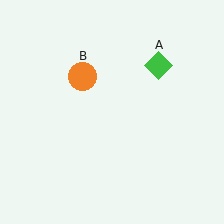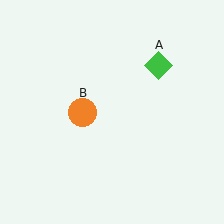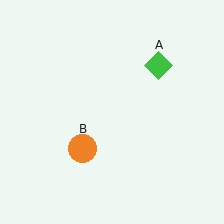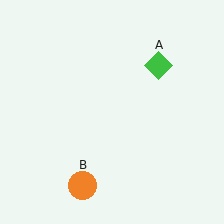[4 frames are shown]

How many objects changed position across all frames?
1 object changed position: orange circle (object B).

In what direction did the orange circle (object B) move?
The orange circle (object B) moved down.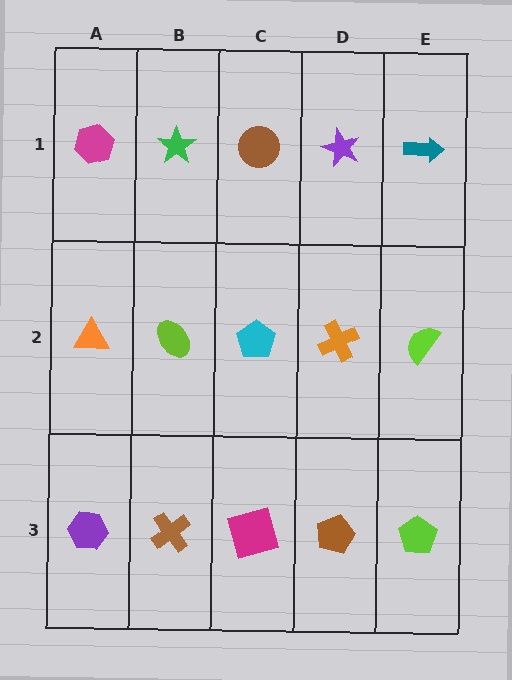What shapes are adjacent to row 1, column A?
An orange triangle (row 2, column A), a green star (row 1, column B).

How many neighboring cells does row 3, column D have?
3.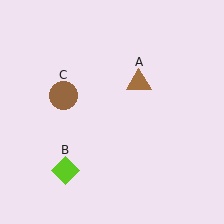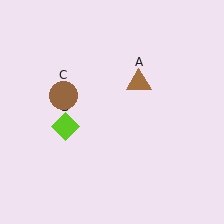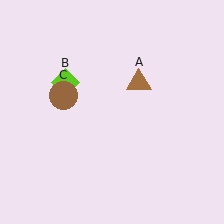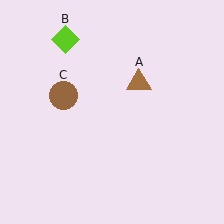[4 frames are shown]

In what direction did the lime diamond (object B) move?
The lime diamond (object B) moved up.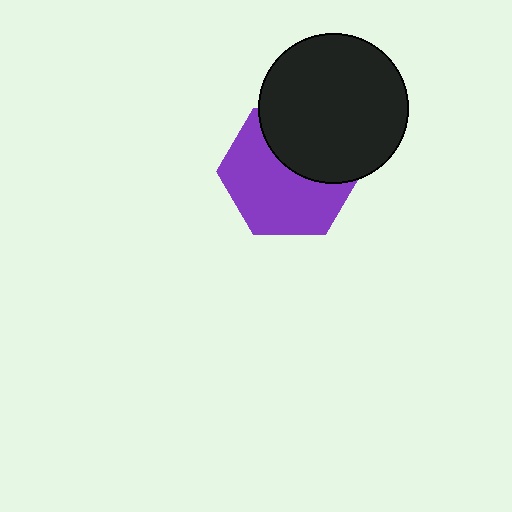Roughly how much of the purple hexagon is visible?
About half of it is visible (roughly 61%).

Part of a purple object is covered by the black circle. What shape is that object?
It is a hexagon.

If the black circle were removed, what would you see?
You would see the complete purple hexagon.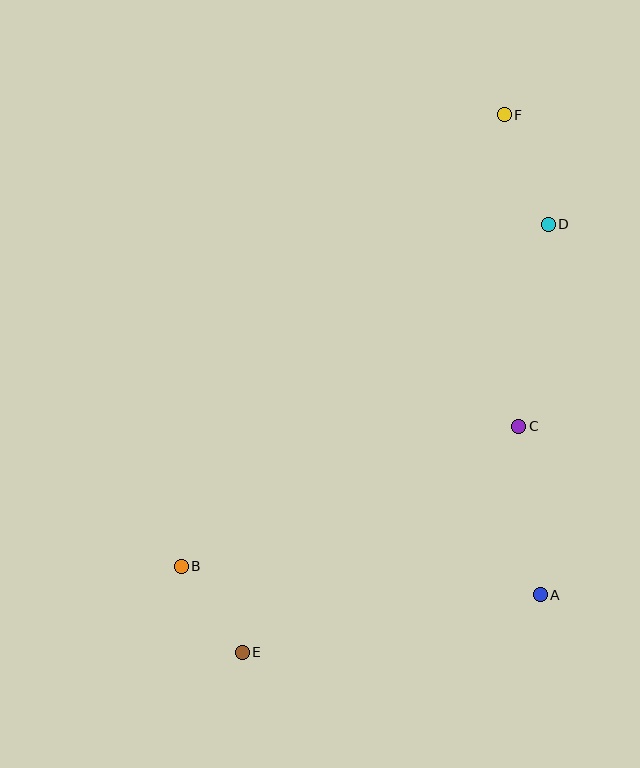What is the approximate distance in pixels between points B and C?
The distance between B and C is approximately 365 pixels.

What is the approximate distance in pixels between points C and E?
The distance between C and E is approximately 357 pixels.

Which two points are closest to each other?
Points B and E are closest to each other.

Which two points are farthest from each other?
Points E and F are farthest from each other.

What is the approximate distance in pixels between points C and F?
The distance between C and F is approximately 312 pixels.